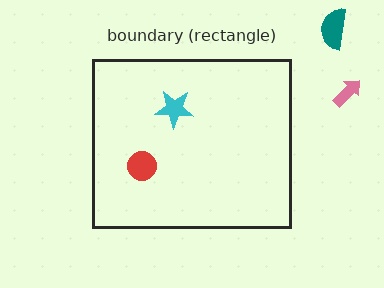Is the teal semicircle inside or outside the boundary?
Outside.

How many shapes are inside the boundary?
2 inside, 2 outside.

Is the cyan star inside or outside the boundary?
Inside.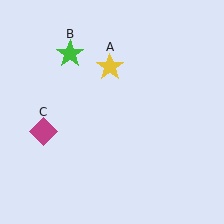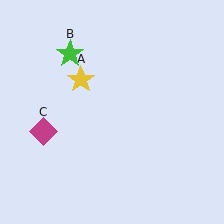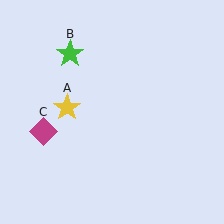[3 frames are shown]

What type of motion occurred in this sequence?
The yellow star (object A) rotated counterclockwise around the center of the scene.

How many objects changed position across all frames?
1 object changed position: yellow star (object A).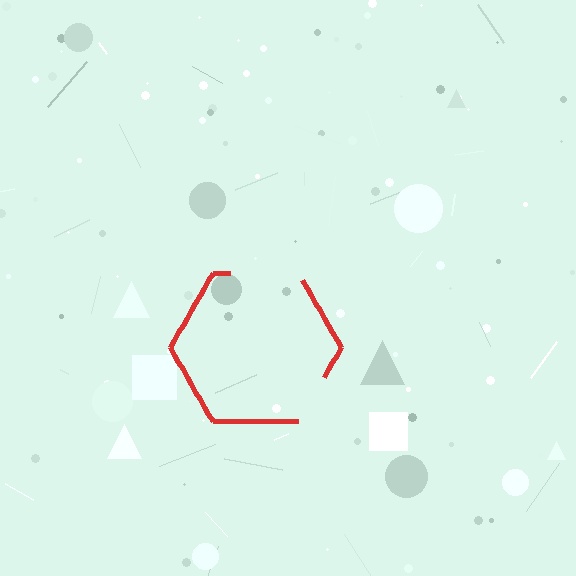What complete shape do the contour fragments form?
The contour fragments form a hexagon.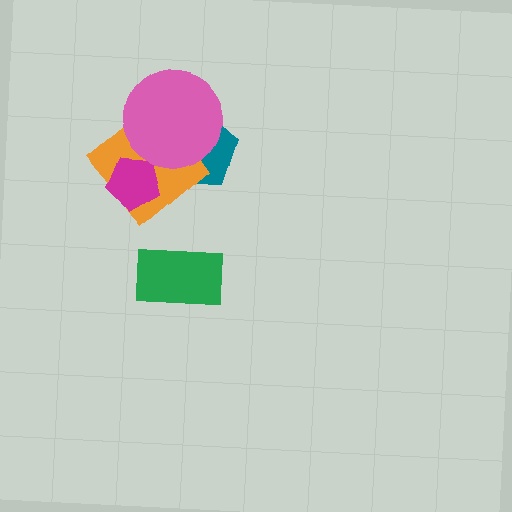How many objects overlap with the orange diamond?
3 objects overlap with the orange diamond.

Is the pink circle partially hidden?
No, no other shape covers it.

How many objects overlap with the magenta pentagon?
1 object overlaps with the magenta pentagon.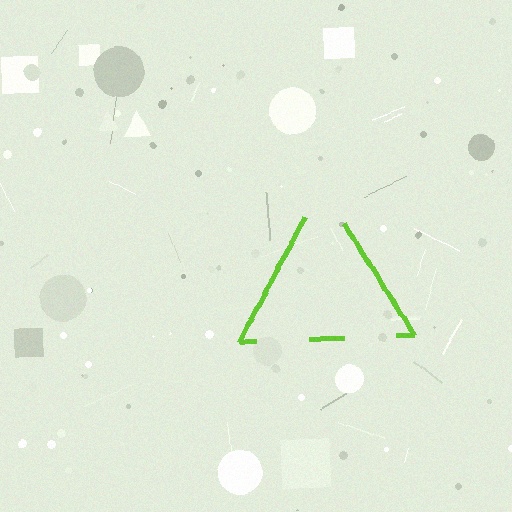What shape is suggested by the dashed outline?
The dashed outline suggests a triangle.